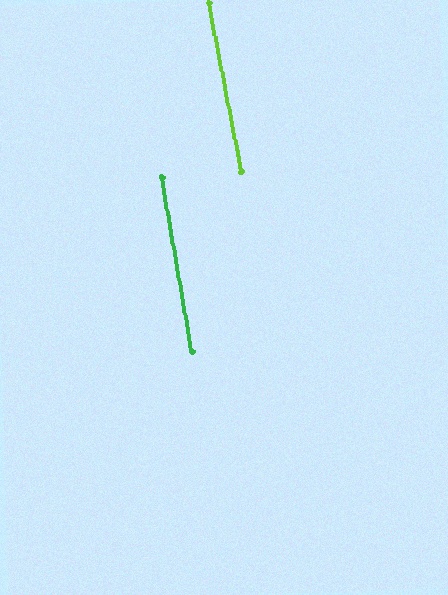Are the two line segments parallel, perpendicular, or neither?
Parallel — their directions differ by only 1.3°.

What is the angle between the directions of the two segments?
Approximately 1 degree.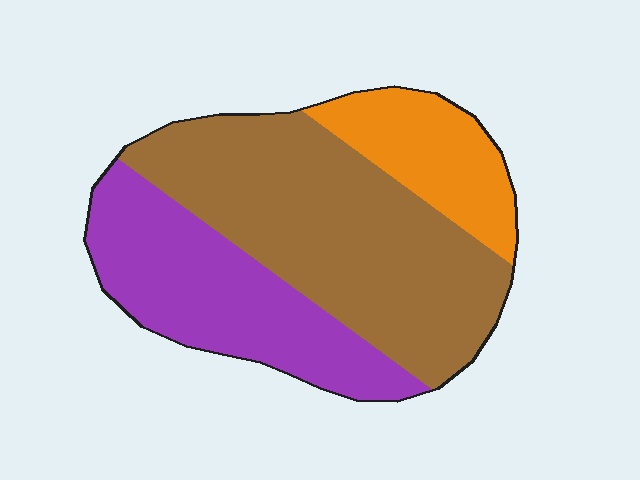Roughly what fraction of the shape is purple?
Purple covers around 30% of the shape.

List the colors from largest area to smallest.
From largest to smallest: brown, purple, orange.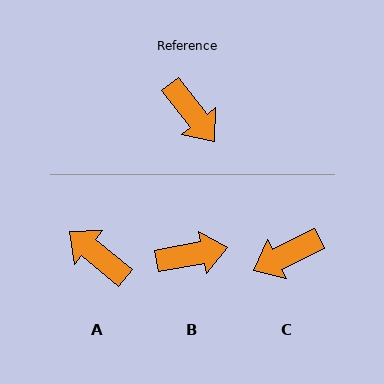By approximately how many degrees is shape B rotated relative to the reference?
Approximately 63 degrees counter-clockwise.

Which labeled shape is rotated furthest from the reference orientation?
A, about 168 degrees away.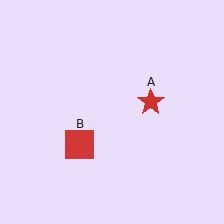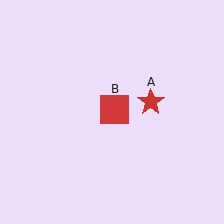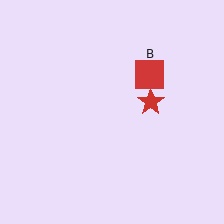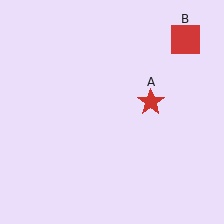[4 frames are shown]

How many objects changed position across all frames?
1 object changed position: red square (object B).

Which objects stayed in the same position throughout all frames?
Red star (object A) remained stationary.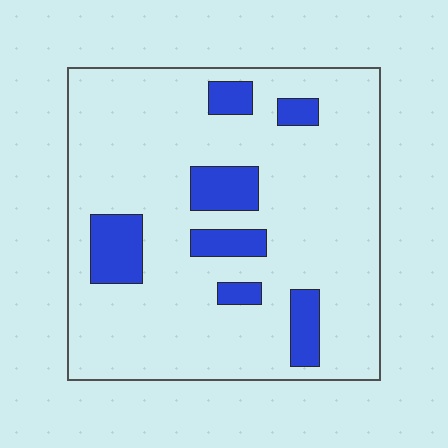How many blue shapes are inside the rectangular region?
7.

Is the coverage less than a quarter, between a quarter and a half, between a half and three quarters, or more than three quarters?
Less than a quarter.